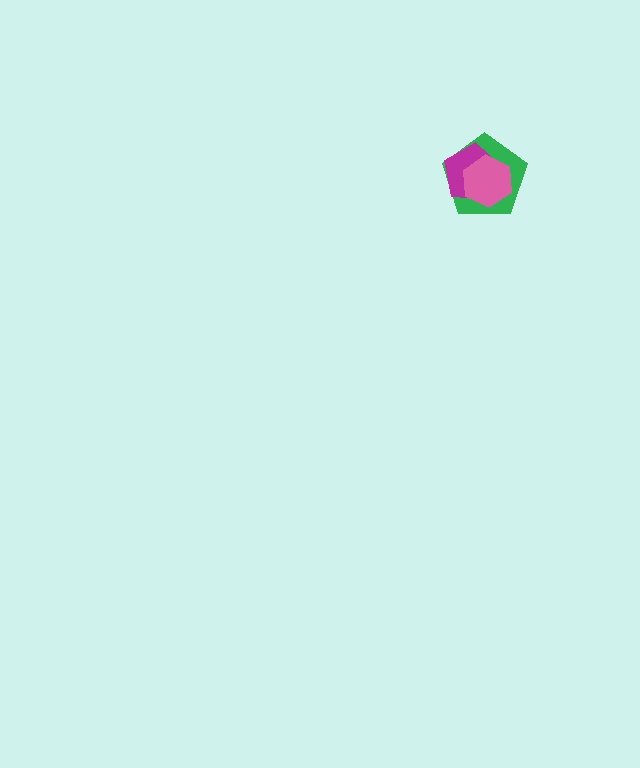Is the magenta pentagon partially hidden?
Yes, it is partially covered by another shape.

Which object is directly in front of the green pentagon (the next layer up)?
The magenta pentagon is directly in front of the green pentagon.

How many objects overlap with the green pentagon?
2 objects overlap with the green pentagon.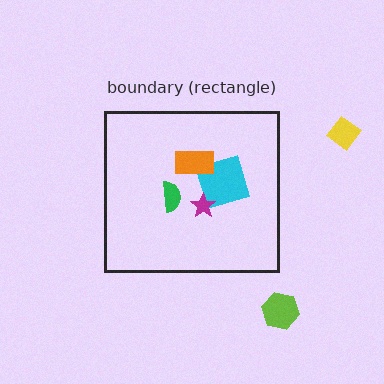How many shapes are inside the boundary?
4 inside, 2 outside.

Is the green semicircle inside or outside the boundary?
Inside.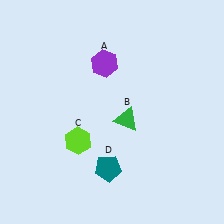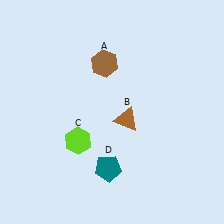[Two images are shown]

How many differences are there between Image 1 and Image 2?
There are 2 differences between the two images.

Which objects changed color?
A changed from purple to brown. B changed from green to brown.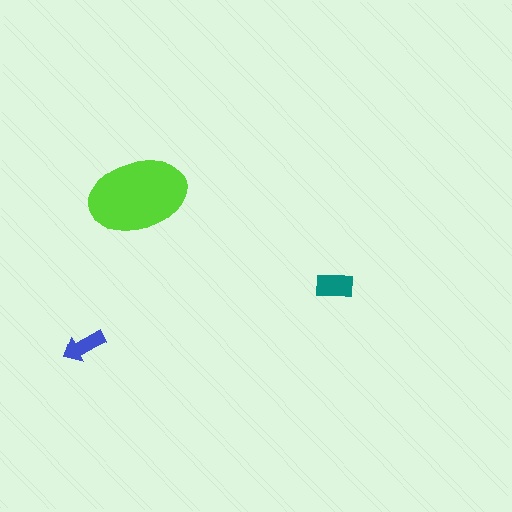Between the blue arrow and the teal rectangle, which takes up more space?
The teal rectangle.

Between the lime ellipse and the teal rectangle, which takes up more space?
The lime ellipse.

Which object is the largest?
The lime ellipse.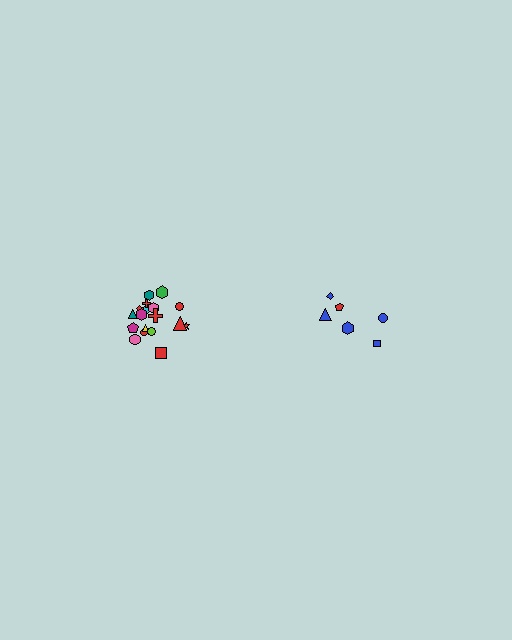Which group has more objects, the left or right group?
The left group.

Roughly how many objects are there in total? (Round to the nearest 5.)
Roughly 25 objects in total.